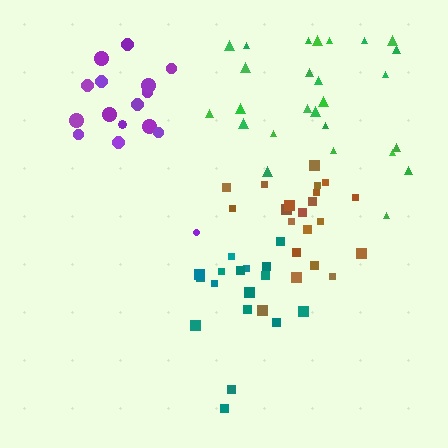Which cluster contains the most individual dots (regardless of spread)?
Green (26).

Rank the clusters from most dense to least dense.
brown, teal, purple, green.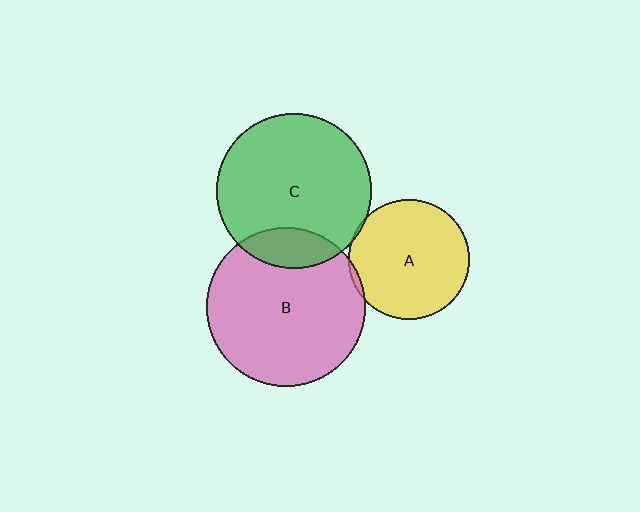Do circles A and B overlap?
Yes.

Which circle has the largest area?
Circle B (pink).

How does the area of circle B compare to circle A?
Approximately 1.7 times.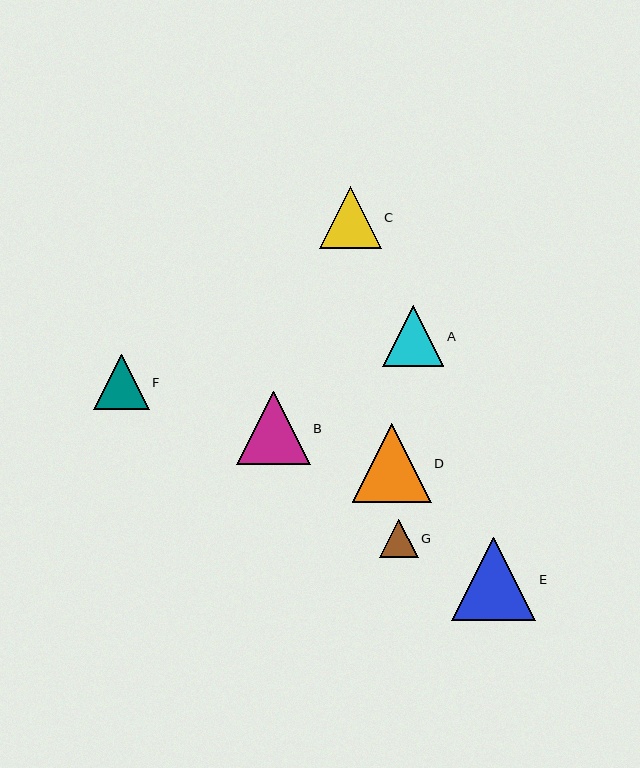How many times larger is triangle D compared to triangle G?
Triangle D is approximately 2.0 times the size of triangle G.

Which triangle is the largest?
Triangle E is the largest with a size of approximately 84 pixels.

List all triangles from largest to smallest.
From largest to smallest: E, D, B, C, A, F, G.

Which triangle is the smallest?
Triangle G is the smallest with a size of approximately 39 pixels.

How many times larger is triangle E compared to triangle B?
Triangle E is approximately 1.1 times the size of triangle B.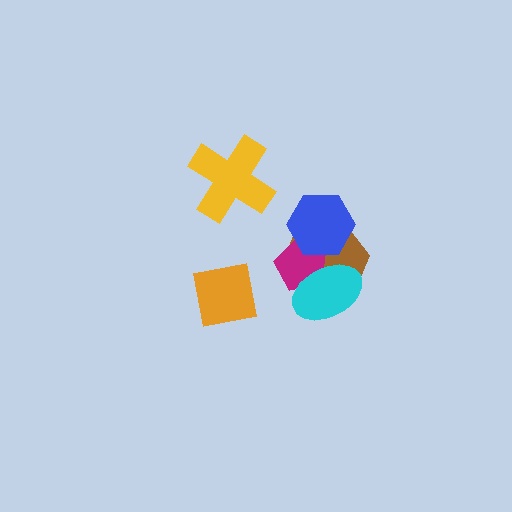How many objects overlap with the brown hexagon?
3 objects overlap with the brown hexagon.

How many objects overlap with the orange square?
0 objects overlap with the orange square.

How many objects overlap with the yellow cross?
0 objects overlap with the yellow cross.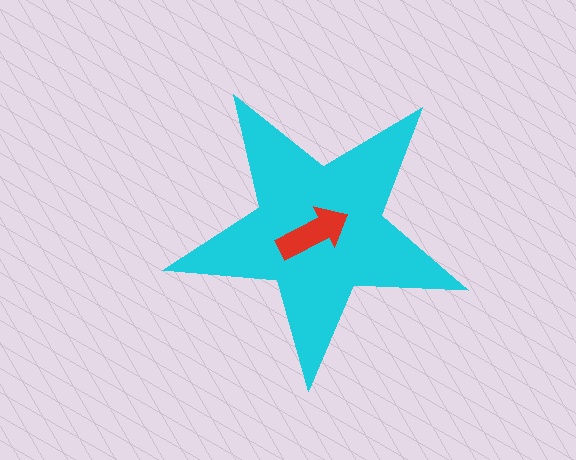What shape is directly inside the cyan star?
The red arrow.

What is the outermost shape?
The cyan star.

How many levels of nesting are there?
2.